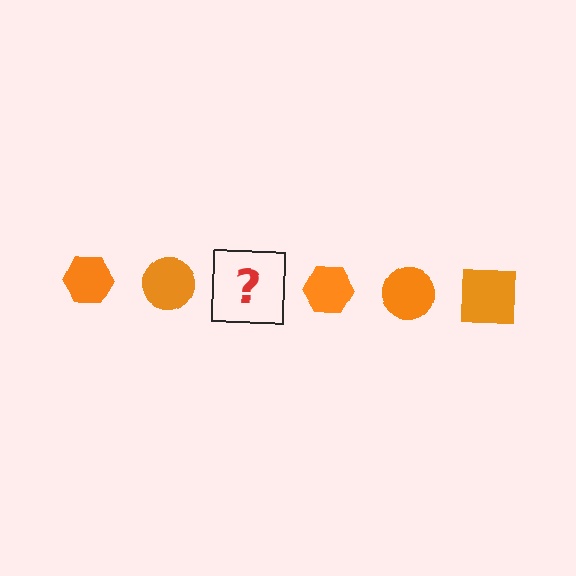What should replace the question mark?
The question mark should be replaced with an orange square.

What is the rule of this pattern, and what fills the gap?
The rule is that the pattern cycles through hexagon, circle, square shapes in orange. The gap should be filled with an orange square.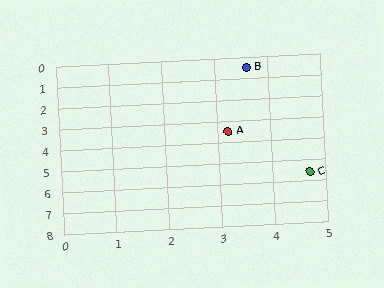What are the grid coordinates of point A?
Point A is at approximately (3.2, 3.5).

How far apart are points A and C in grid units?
Points A and C are about 2.6 grid units apart.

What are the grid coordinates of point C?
Point C is at approximately (4.7, 5.6).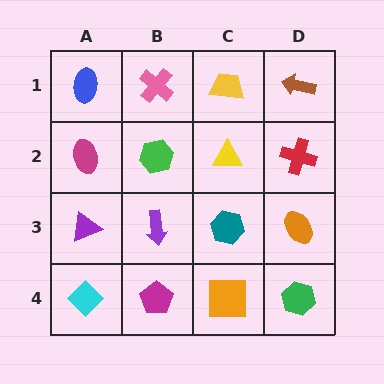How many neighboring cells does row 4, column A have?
2.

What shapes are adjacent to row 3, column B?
A green hexagon (row 2, column B), a magenta pentagon (row 4, column B), a purple triangle (row 3, column A), a teal hexagon (row 3, column C).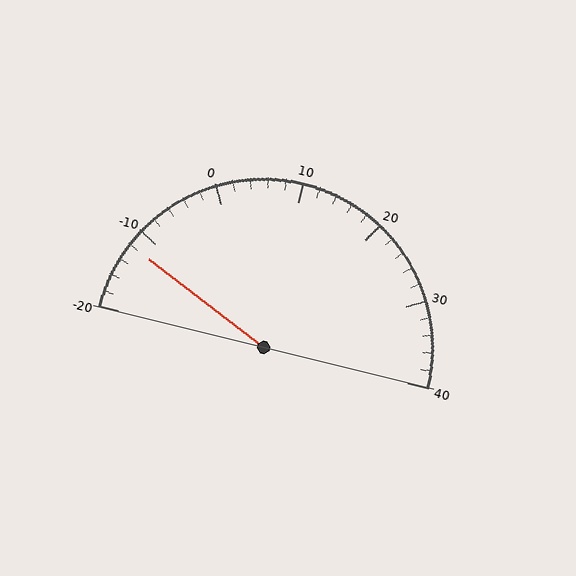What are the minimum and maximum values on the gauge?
The gauge ranges from -20 to 40.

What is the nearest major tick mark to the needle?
The nearest major tick mark is -10.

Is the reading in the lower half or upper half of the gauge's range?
The reading is in the lower half of the range (-20 to 40).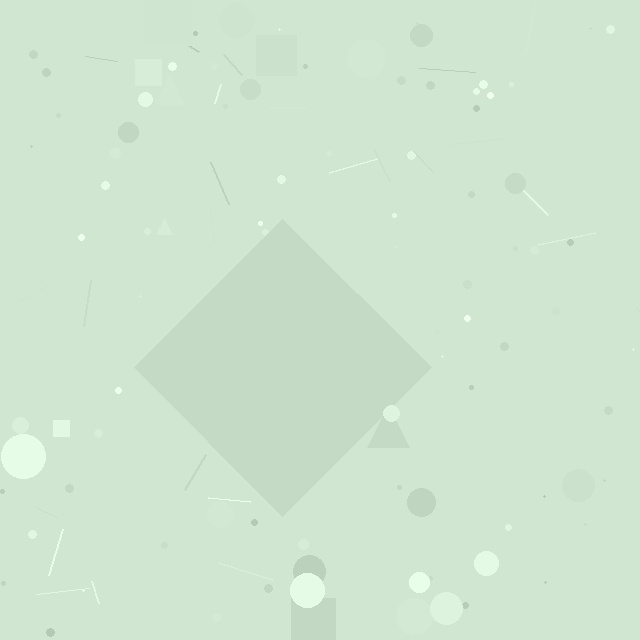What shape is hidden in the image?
A diamond is hidden in the image.